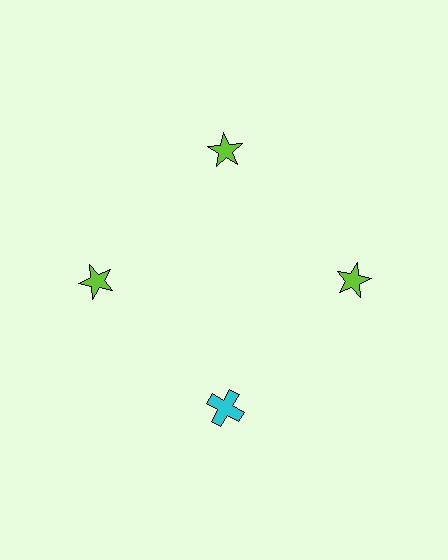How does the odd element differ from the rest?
It differs in both color (cyan instead of lime) and shape (cross instead of star).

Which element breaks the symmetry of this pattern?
The cyan cross at roughly the 6 o'clock position breaks the symmetry. All other shapes are lime stars.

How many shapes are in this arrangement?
There are 4 shapes arranged in a ring pattern.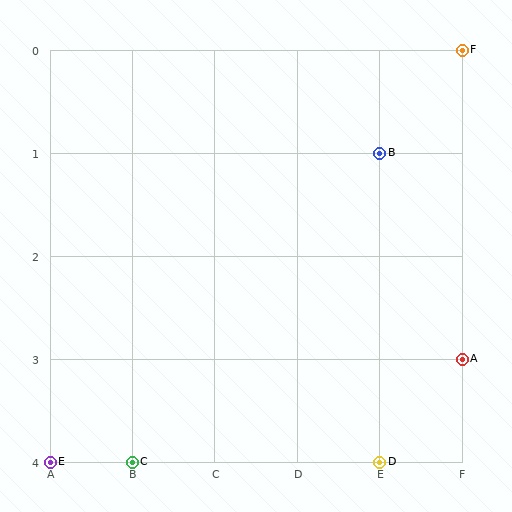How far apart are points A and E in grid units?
Points A and E are 5 columns and 1 row apart (about 5.1 grid units diagonally).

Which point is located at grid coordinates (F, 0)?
Point F is at (F, 0).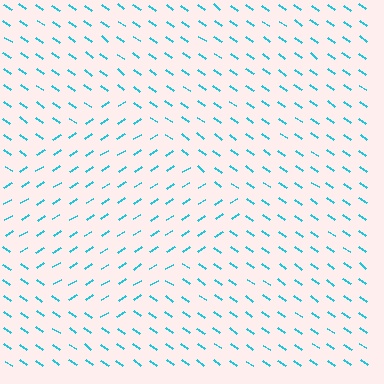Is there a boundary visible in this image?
Yes, there is a texture boundary formed by a change in line orientation.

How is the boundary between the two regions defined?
The boundary is defined purely by a change in line orientation (approximately 68 degrees difference). All lines are the same color and thickness.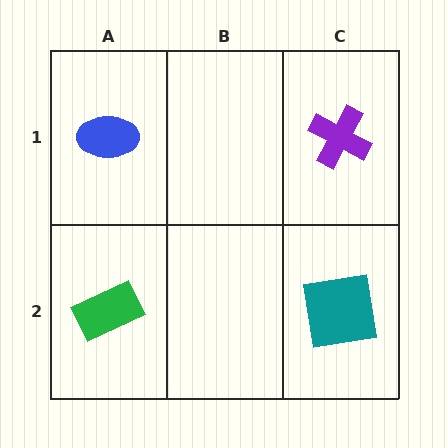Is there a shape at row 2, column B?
No, that cell is empty.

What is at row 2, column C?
A teal square.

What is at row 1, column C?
A purple cross.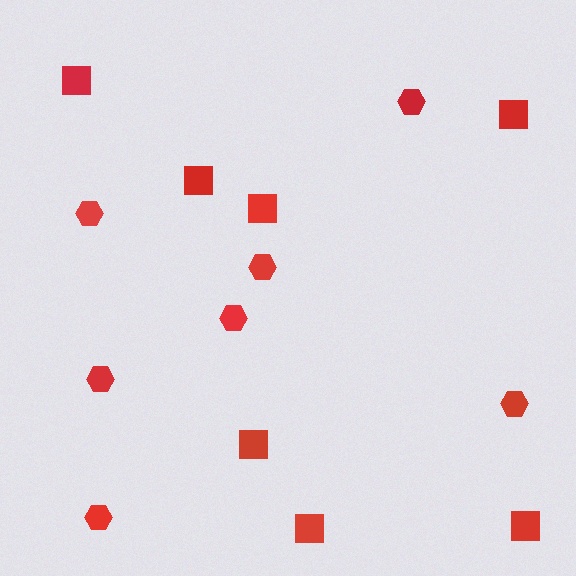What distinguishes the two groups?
There are 2 groups: one group of hexagons (7) and one group of squares (7).